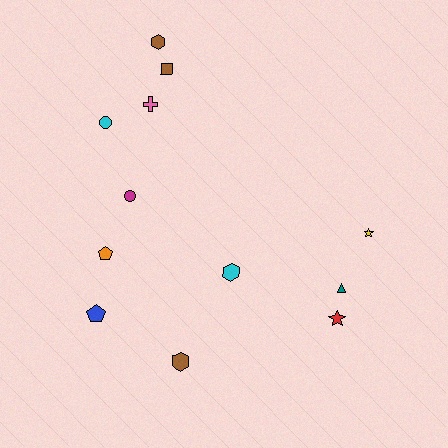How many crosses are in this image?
There is 1 cross.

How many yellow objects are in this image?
There is 1 yellow object.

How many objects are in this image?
There are 12 objects.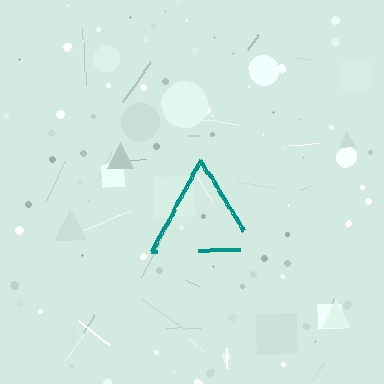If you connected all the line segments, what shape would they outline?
They would outline a triangle.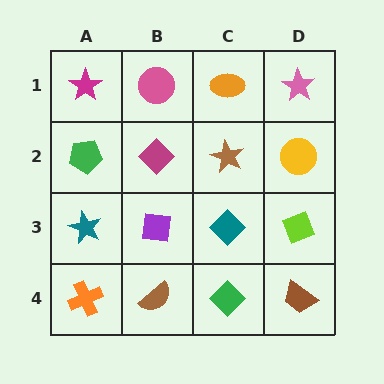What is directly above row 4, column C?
A teal diamond.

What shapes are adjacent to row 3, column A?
A green pentagon (row 2, column A), an orange cross (row 4, column A), a purple square (row 3, column B).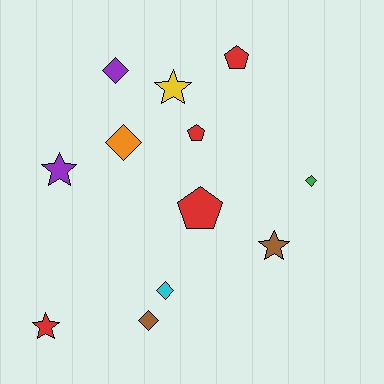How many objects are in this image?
There are 12 objects.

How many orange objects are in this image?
There is 1 orange object.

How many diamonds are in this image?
There are 5 diamonds.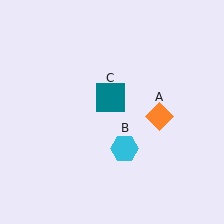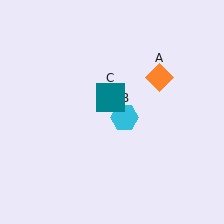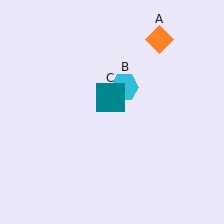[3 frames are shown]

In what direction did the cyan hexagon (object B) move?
The cyan hexagon (object B) moved up.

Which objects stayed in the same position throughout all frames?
Teal square (object C) remained stationary.